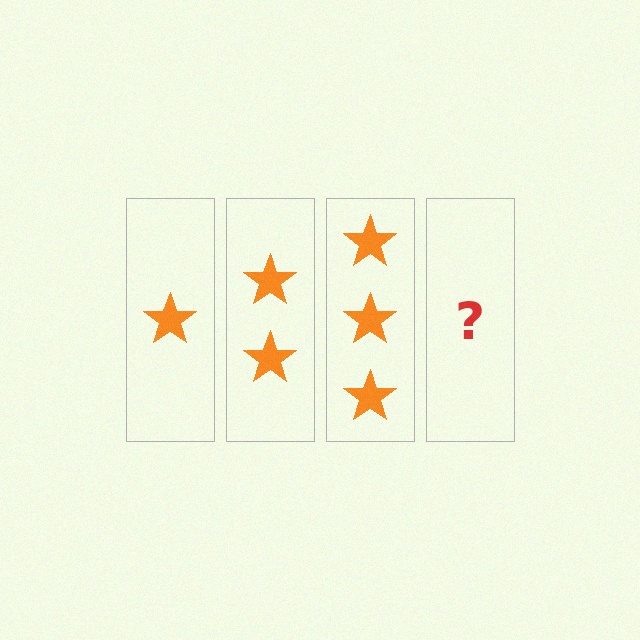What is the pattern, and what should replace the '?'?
The pattern is that each step adds one more star. The '?' should be 4 stars.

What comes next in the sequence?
The next element should be 4 stars.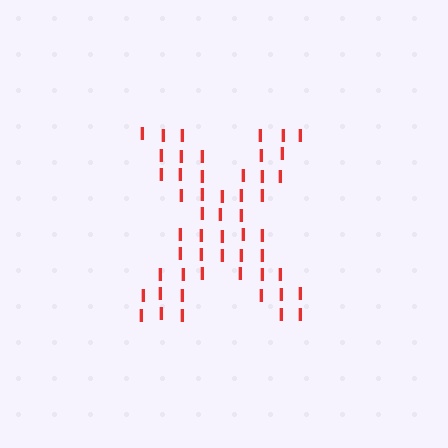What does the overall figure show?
The overall figure shows the letter X.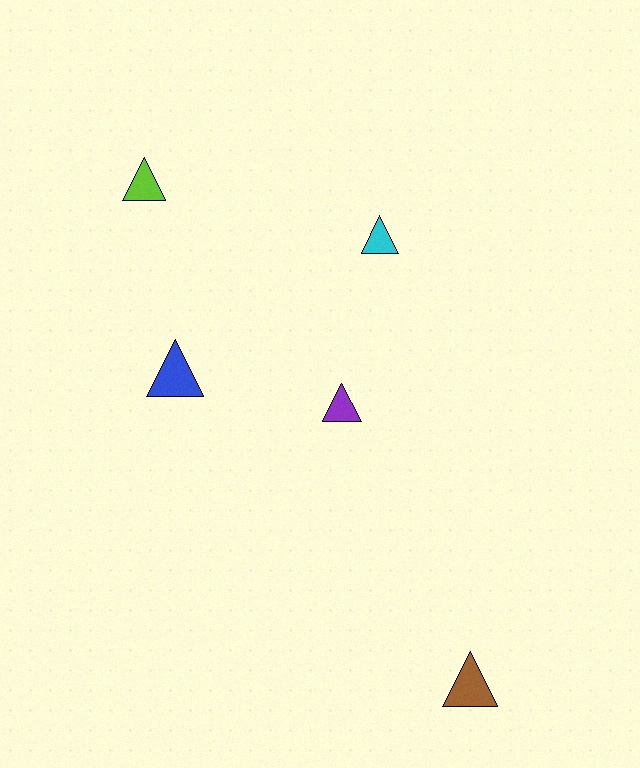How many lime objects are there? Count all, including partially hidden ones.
There is 1 lime object.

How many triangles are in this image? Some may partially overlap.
There are 5 triangles.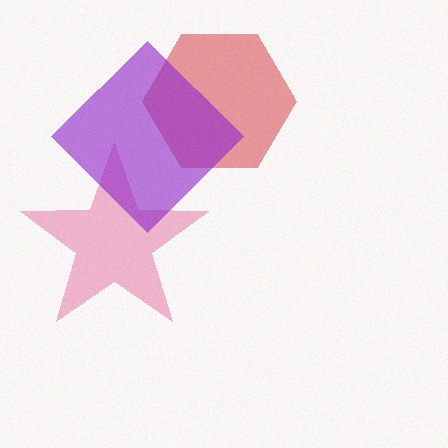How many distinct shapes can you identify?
There are 3 distinct shapes: a red hexagon, a pink star, a purple diamond.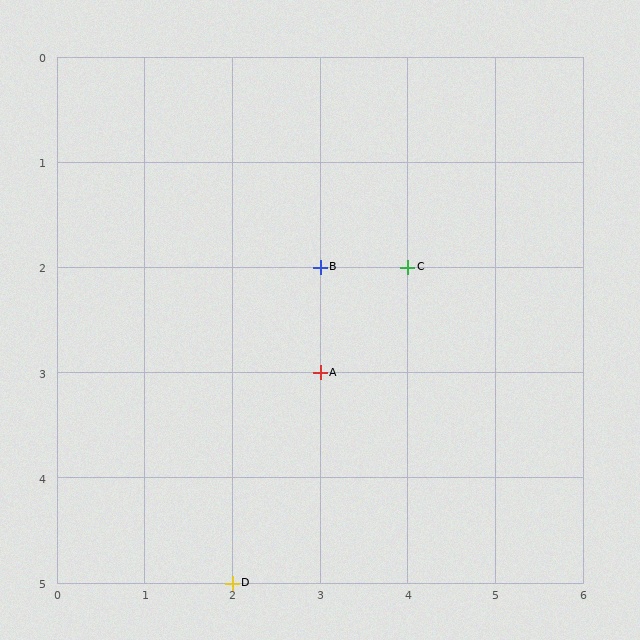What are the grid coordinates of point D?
Point D is at grid coordinates (2, 5).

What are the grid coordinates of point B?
Point B is at grid coordinates (3, 2).